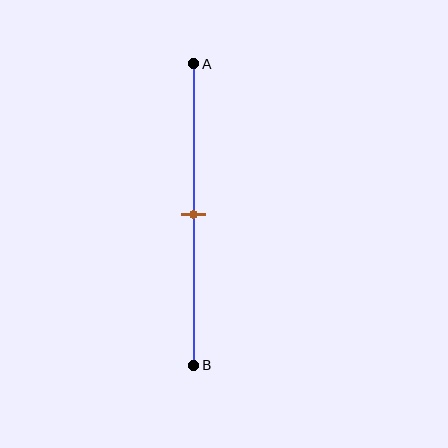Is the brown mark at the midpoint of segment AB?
Yes, the mark is approximately at the midpoint.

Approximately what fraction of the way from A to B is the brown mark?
The brown mark is approximately 50% of the way from A to B.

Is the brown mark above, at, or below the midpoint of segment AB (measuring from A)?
The brown mark is approximately at the midpoint of segment AB.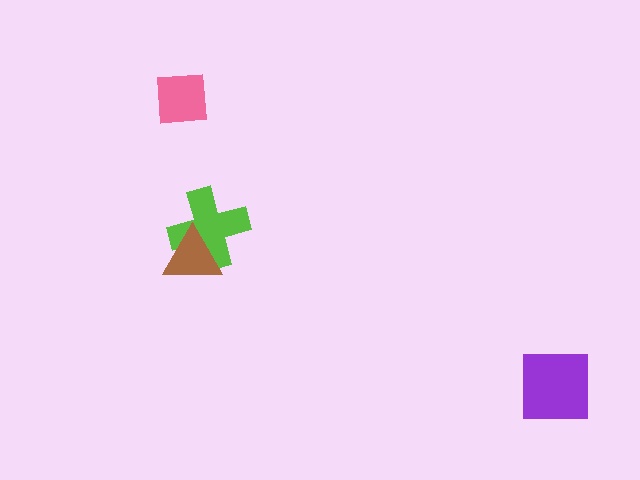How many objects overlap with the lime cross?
1 object overlaps with the lime cross.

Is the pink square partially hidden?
No, no other shape covers it.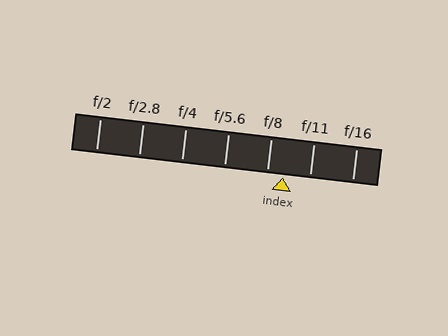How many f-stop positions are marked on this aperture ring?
There are 7 f-stop positions marked.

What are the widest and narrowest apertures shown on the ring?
The widest aperture shown is f/2 and the narrowest is f/16.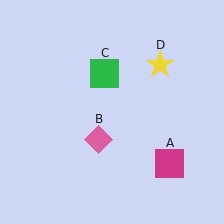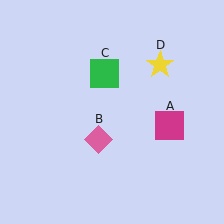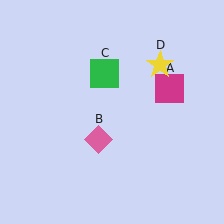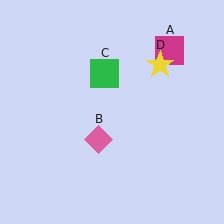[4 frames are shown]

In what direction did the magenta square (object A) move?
The magenta square (object A) moved up.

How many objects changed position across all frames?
1 object changed position: magenta square (object A).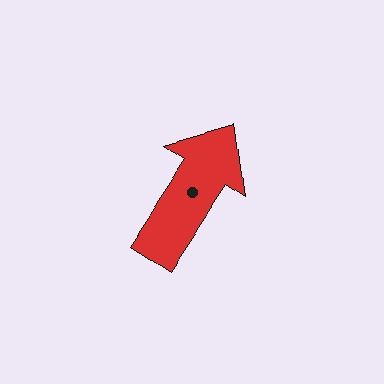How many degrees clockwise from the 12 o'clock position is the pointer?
Approximately 33 degrees.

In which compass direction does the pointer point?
Northeast.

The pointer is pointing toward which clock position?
Roughly 1 o'clock.